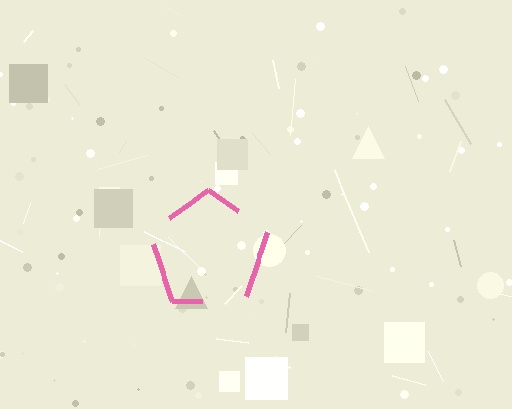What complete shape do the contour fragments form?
The contour fragments form a pentagon.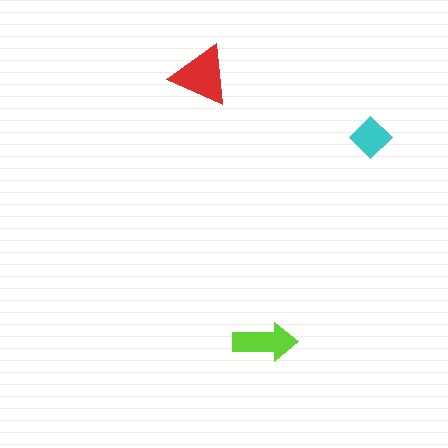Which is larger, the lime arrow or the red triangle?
The red triangle.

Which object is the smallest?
The cyan diamond.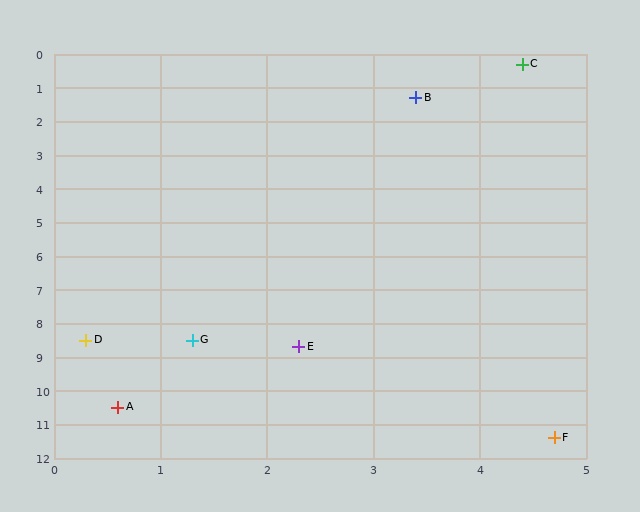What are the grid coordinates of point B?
Point B is at approximately (3.4, 1.3).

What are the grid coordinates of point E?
Point E is at approximately (2.3, 8.7).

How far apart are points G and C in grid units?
Points G and C are about 8.8 grid units apart.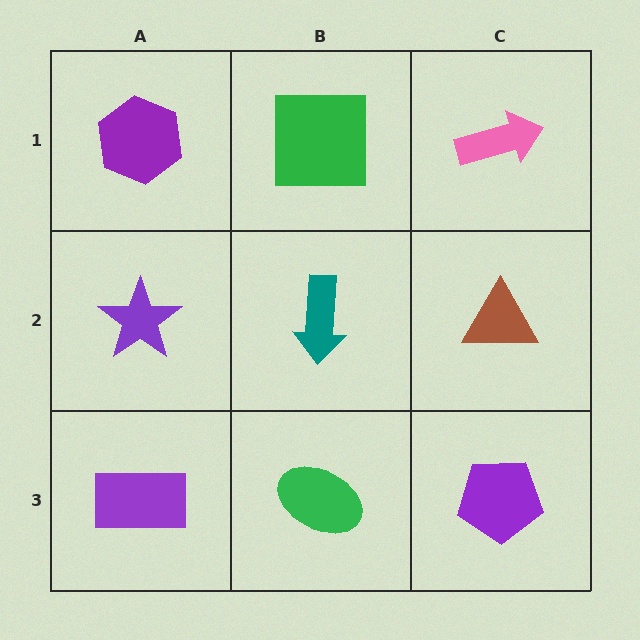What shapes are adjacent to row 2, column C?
A pink arrow (row 1, column C), a purple pentagon (row 3, column C), a teal arrow (row 2, column B).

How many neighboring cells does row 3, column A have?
2.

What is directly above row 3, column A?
A purple star.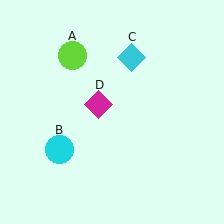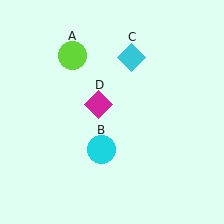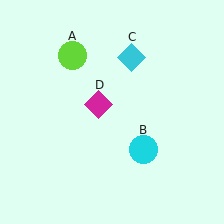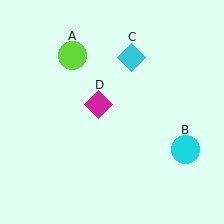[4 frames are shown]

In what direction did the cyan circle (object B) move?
The cyan circle (object B) moved right.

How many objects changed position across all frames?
1 object changed position: cyan circle (object B).